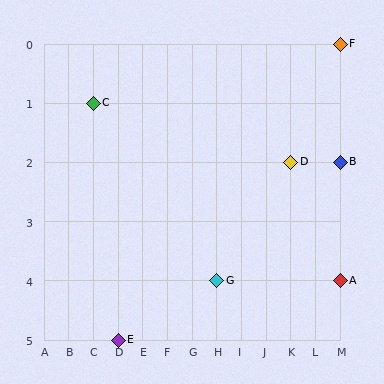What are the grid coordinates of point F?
Point F is at grid coordinates (M, 0).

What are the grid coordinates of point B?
Point B is at grid coordinates (M, 2).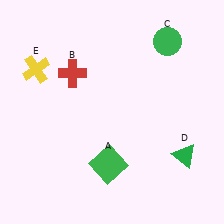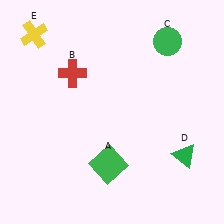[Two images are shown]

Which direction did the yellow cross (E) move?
The yellow cross (E) moved up.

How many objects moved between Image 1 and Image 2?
1 object moved between the two images.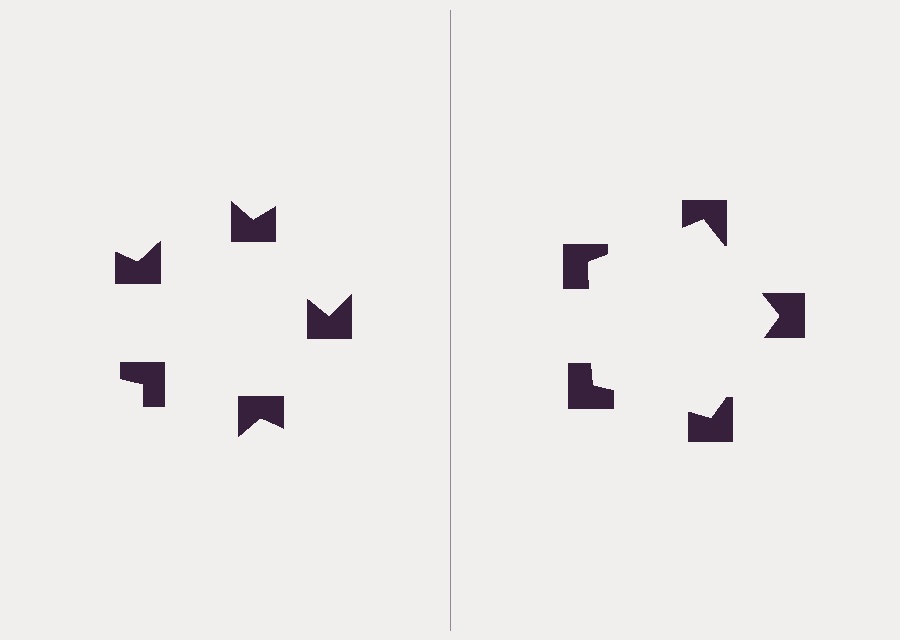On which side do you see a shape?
An illusory pentagon appears on the right side. On the left side the wedge cuts are rotated, so no coherent shape forms.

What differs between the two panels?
The notched squares are positioned identically on both sides; only the wedge orientations differ. On the right they align to a pentagon; on the left they are misaligned.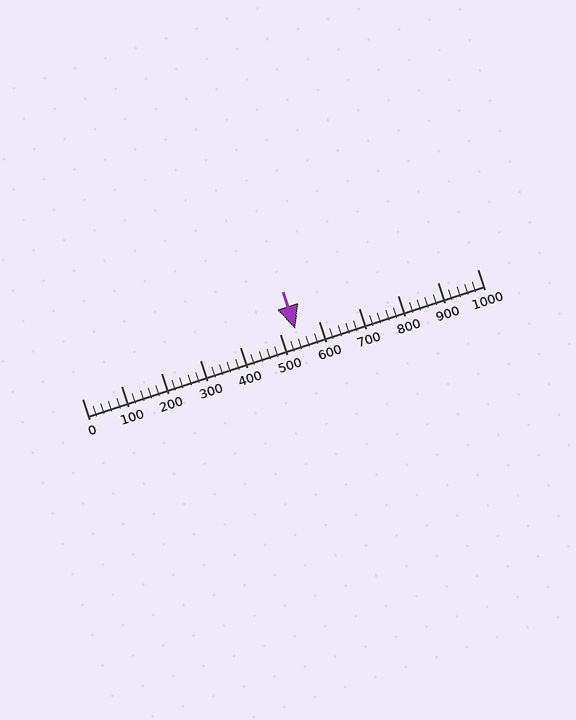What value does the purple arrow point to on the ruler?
The purple arrow points to approximately 540.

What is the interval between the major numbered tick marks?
The major tick marks are spaced 100 units apart.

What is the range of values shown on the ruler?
The ruler shows values from 0 to 1000.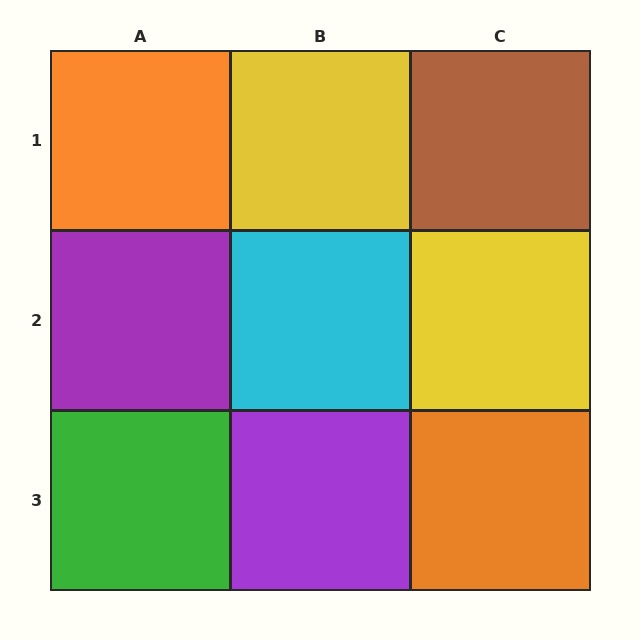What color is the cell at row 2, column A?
Purple.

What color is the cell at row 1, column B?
Yellow.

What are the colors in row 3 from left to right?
Green, purple, orange.